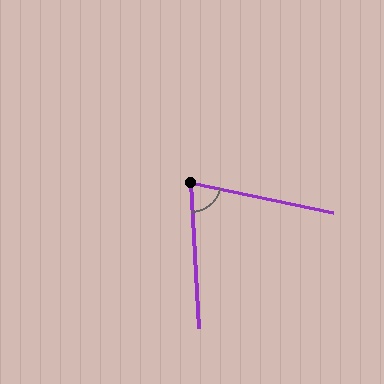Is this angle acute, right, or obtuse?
It is acute.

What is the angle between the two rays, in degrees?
Approximately 75 degrees.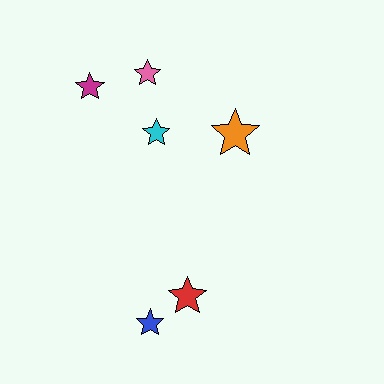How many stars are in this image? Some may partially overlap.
There are 6 stars.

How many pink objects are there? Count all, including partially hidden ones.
There is 1 pink object.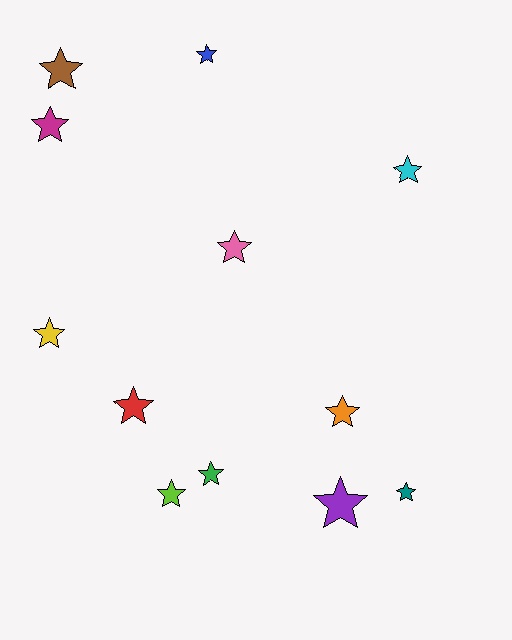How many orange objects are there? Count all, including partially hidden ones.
There is 1 orange object.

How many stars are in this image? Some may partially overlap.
There are 12 stars.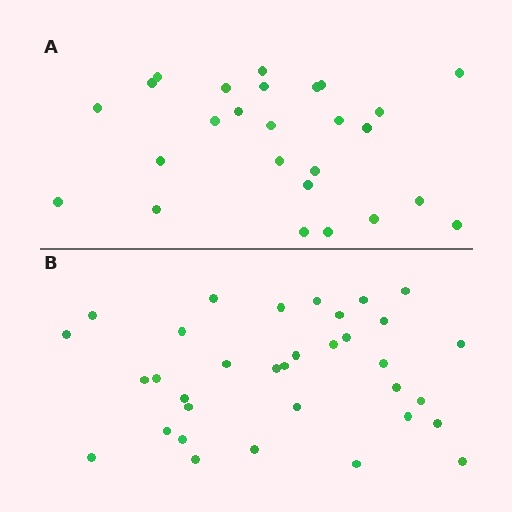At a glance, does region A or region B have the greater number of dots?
Region B (the bottom region) has more dots.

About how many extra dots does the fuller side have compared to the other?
Region B has roughly 8 or so more dots than region A.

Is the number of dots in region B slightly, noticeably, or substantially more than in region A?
Region B has noticeably more, but not dramatically so. The ratio is roughly 1.3 to 1.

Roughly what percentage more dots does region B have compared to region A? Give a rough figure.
About 30% more.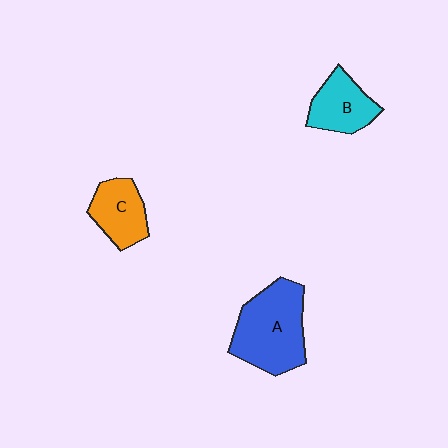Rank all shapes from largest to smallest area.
From largest to smallest: A (blue), B (cyan), C (orange).